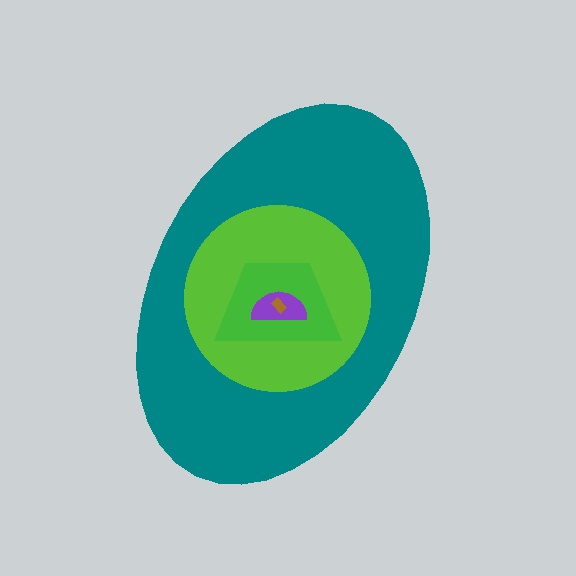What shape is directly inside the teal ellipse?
The lime circle.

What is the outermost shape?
The teal ellipse.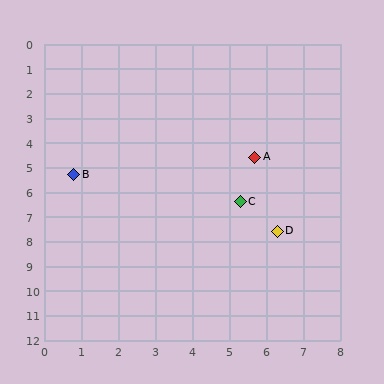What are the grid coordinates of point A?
Point A is at approximately (5.7, 4.6).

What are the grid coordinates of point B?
Point B is at approximately (0.8, 5.3).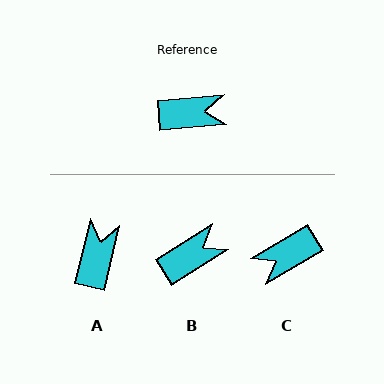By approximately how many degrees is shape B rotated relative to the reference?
Approximately 27 degrees counter-clockwise.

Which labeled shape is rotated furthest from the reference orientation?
C, about 154 degrees away.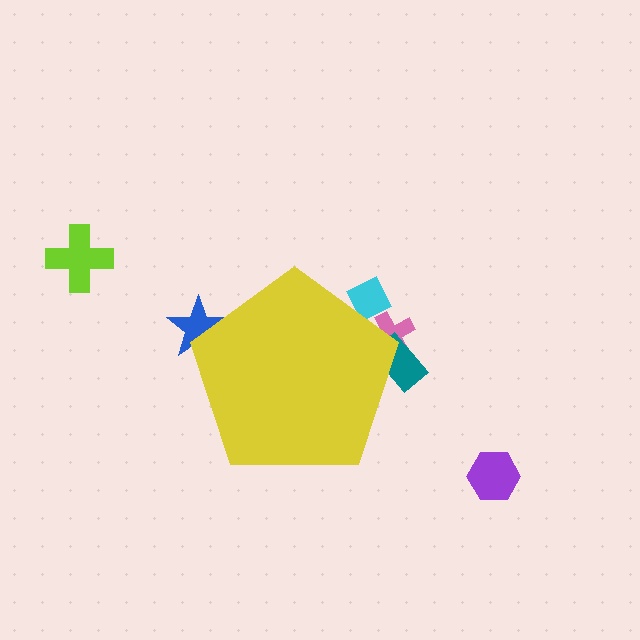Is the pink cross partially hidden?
Yes, the pink cross is partially hidden behind the yellow pentagon.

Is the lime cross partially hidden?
No, the lime cross is fully visible.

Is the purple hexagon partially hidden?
No, the purple hexagon is fully visible.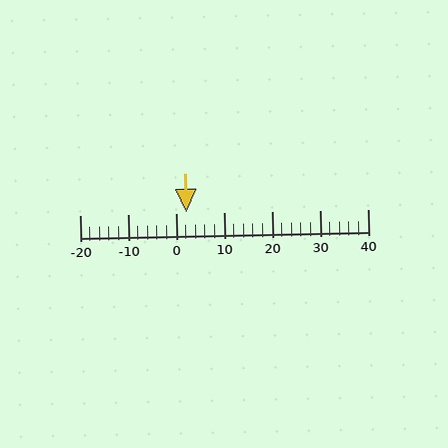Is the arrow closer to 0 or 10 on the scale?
The arrow is closer to 0.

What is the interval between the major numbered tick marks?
The major tick marks are spaced 10 units apart.